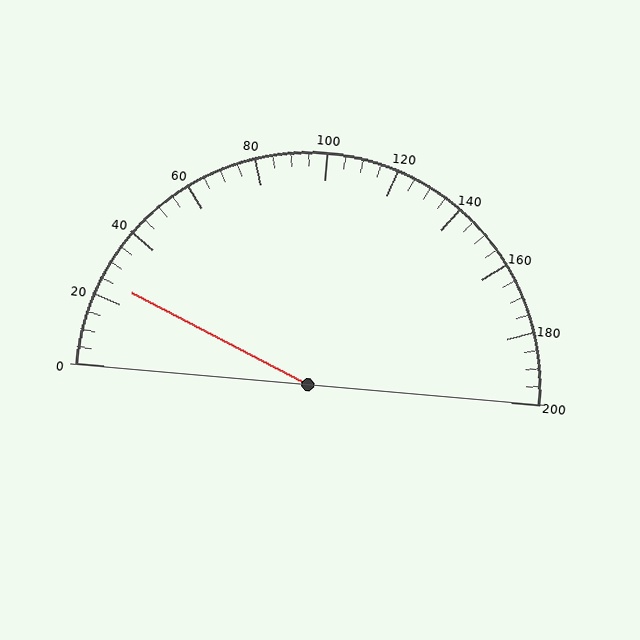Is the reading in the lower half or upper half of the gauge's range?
The reading is in the lower half of the range (0 to 200).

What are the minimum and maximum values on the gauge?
The gauge ranges from 0 to 200.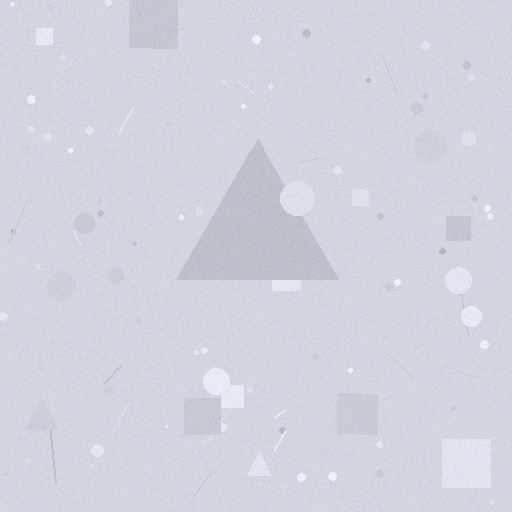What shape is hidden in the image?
A triangle is hidden in the image.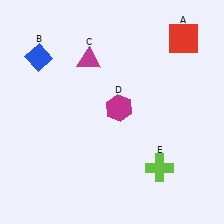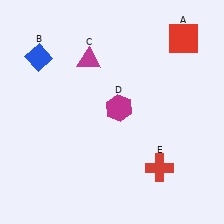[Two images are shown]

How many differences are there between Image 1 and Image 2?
There is 1 difference between the two images.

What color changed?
The cross (E) changed from lime in Image 1 to red in Image 2.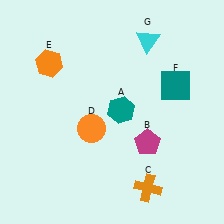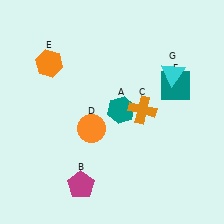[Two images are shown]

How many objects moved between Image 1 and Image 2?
3 objects moved between the two images.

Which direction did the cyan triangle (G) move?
The cyan triangle (G) moved down.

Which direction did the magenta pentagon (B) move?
The magenta pentagon (B) moved left.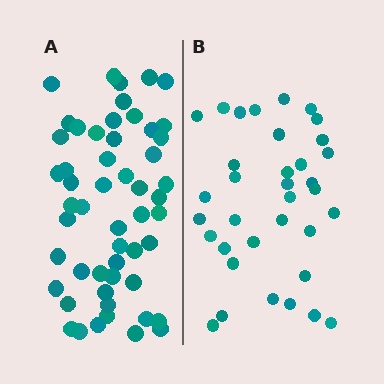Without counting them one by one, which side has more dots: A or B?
Region A (the left region) has more dots.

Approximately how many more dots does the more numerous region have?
Region A has approximately 20 more dots than region B.